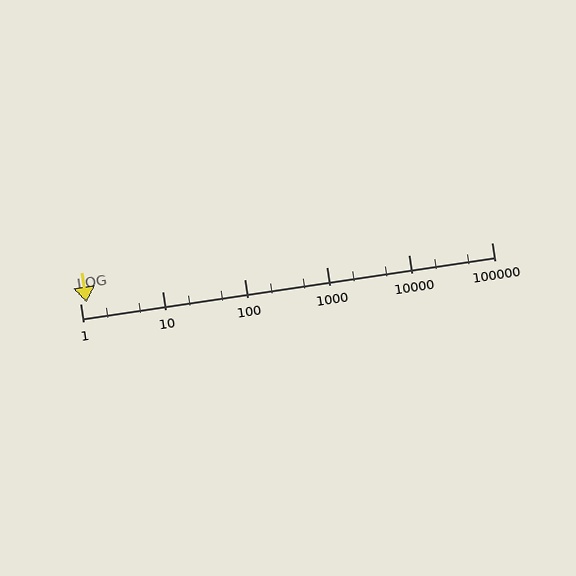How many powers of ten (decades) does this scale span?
The scale spans 5 decades, from 1 to 100000.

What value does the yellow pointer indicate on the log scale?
The pointer indicates approximately 1.2.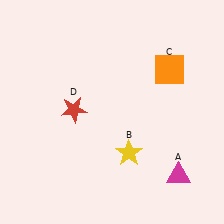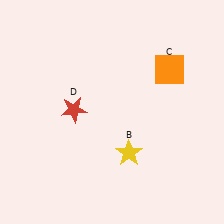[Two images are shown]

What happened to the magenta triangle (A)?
The magenta triangle (A) was removed in Image 2. It was in the bottom-right area of Image 1.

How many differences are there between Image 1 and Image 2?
There is 1 difference between the two images.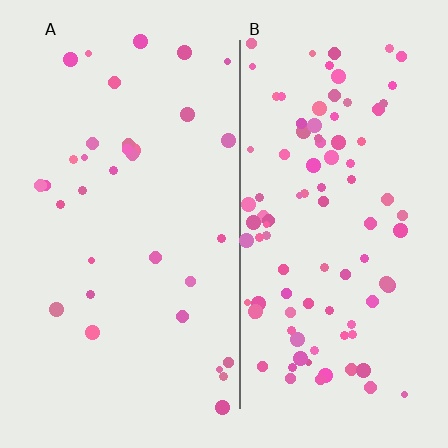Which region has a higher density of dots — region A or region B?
B (the right).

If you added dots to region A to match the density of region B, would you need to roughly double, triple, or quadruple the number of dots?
Approximately triple.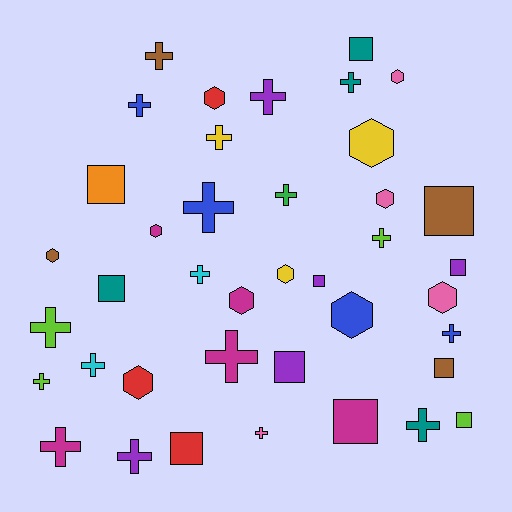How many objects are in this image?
There are 40 objects.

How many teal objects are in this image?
There are 4 teal objects.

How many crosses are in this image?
There are 18 crosses.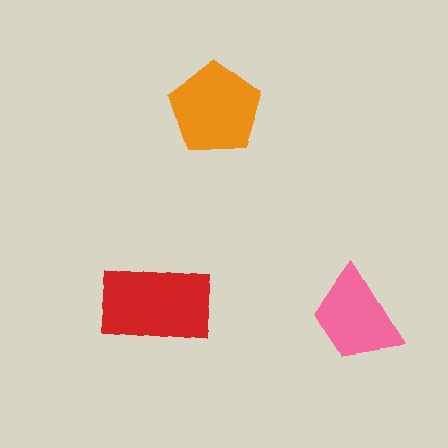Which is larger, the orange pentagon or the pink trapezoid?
The orange pentagon.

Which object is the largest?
The red rectangle.